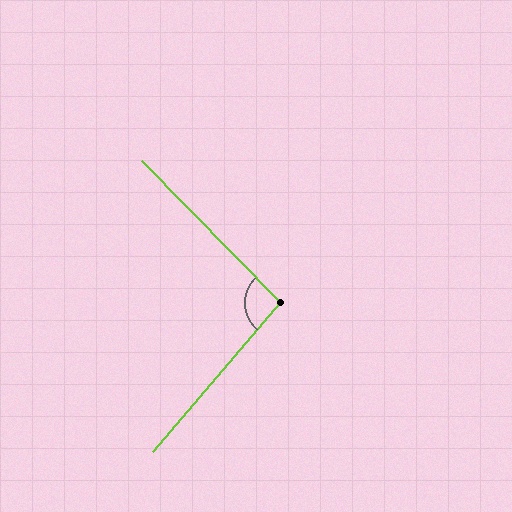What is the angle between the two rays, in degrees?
Approximately 95 degrees.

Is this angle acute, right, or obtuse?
It is obtuse.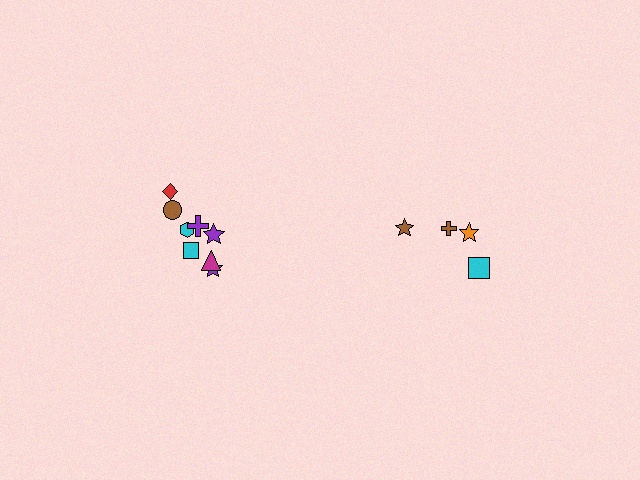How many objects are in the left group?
There are 8 objects.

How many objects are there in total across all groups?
There are 12 objects.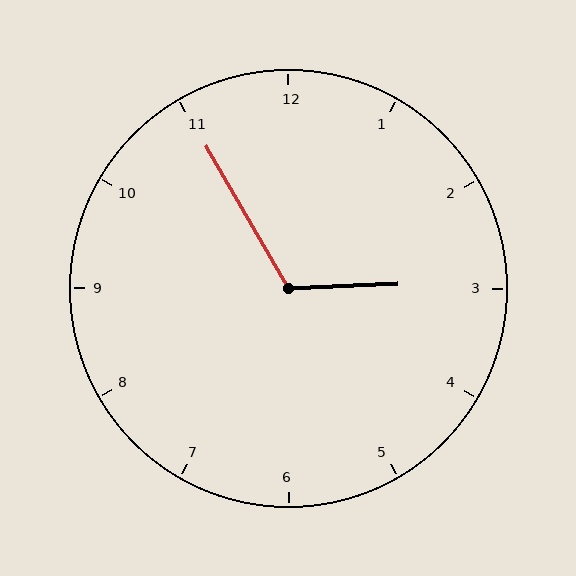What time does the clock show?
2:55.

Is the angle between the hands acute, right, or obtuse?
It is obtuse.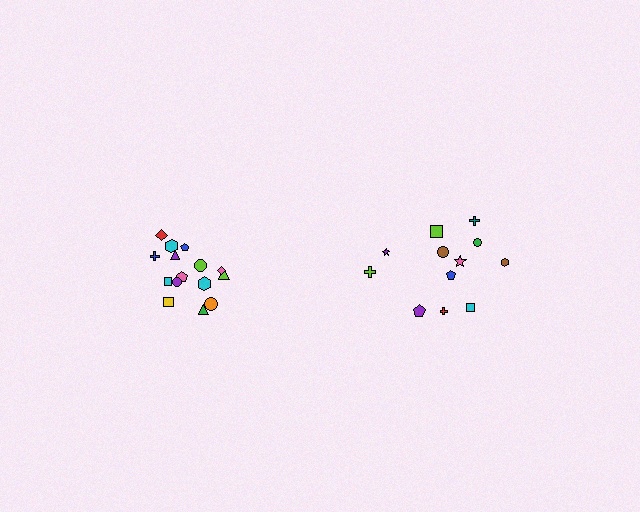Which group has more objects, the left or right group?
The left group.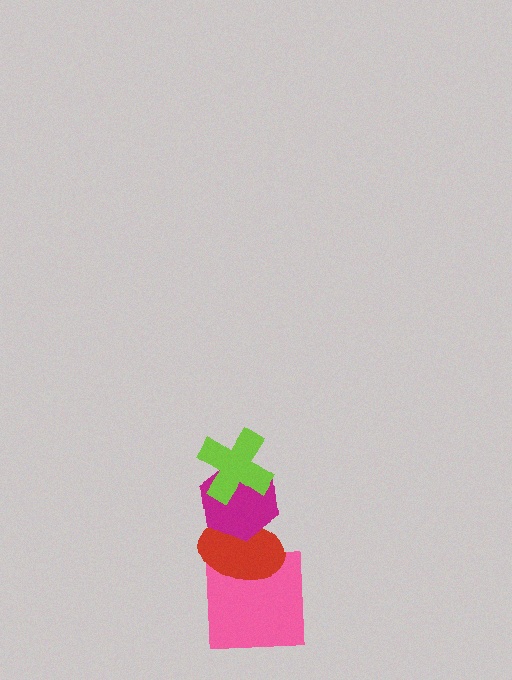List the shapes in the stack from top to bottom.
From top to bottom: the lime cross, the magenta hexagon, the red ellipse, the pink square.